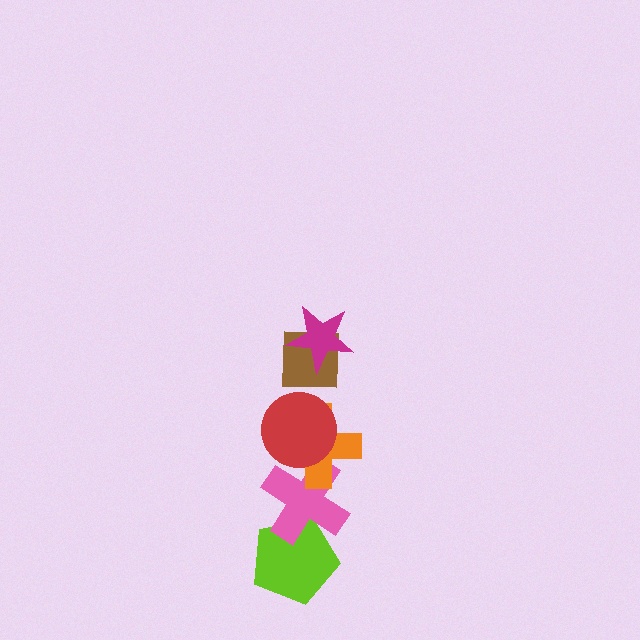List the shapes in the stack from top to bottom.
From top to bottom: the magenta star, the brown square, the red circle, the orange cross, the pink cross, the lime pentagon.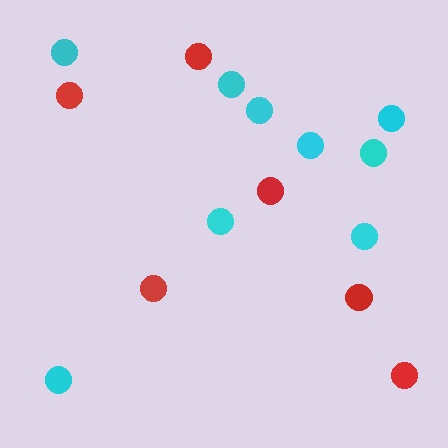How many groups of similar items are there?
There are 2 groups: one group of red circles (6) and one group of cyan circles (9).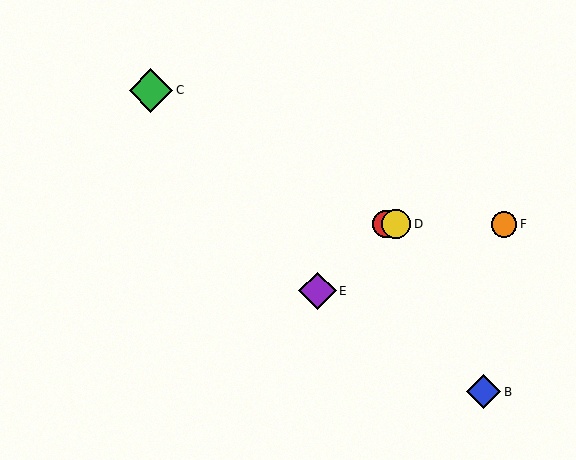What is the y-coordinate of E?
Object E is at y≈291.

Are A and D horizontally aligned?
Yes, both are at y≈224.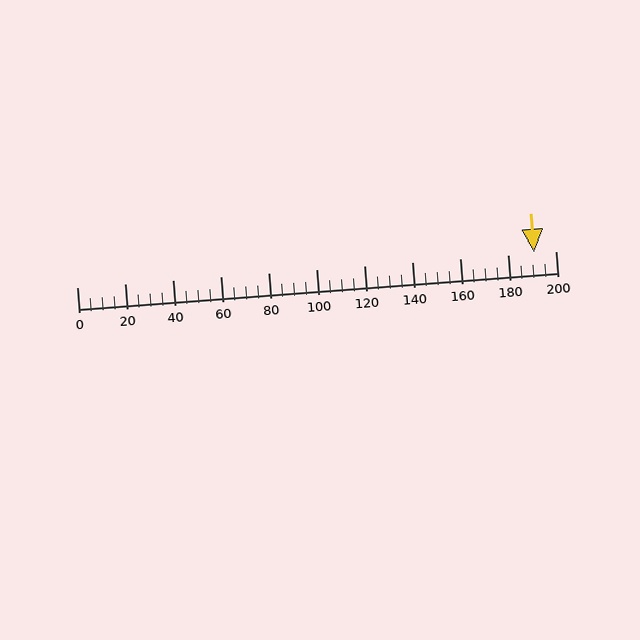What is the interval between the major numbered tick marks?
The major tick marks are spaced 20 units apart.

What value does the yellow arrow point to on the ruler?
The yellow arrow points to approximately 191.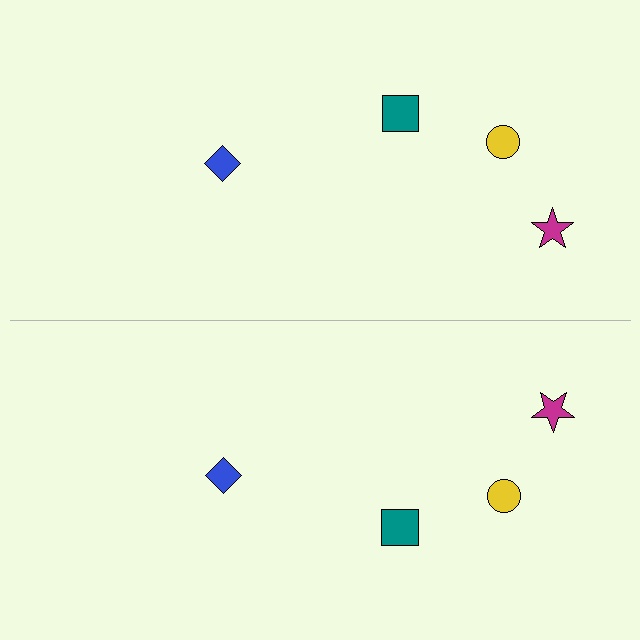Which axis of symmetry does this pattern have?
The pattern has a horizontal axis of symmetry running through the center of the image.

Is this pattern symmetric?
Yes, this pattern has bilateral (reflection) symmetry.